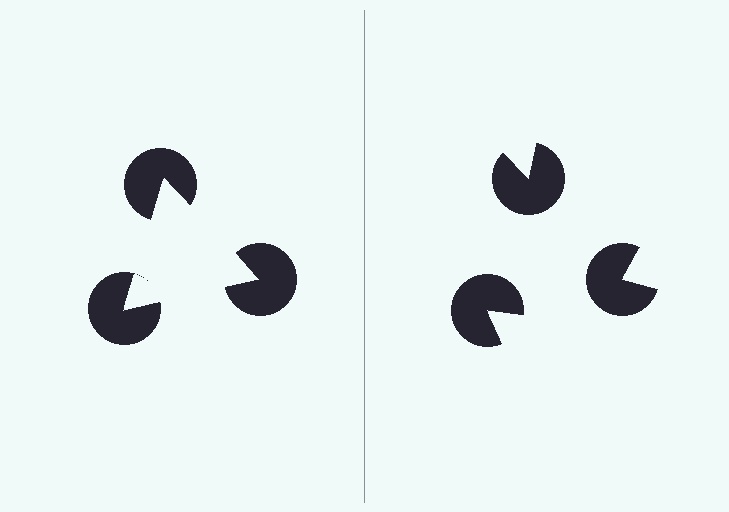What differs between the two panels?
The pac-man discs are positioned identically on both sides; only the wedge orientations differ. On the left they align to a triangle; on the right they are misaligned.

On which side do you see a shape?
An illusory triangle appears on the left side. On the right side the wedge cuts are rotated, so no coherent shape forms.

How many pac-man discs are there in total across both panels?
6 — 3 on each side.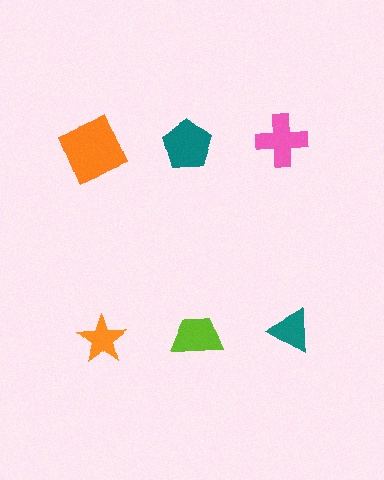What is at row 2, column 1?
An orange star.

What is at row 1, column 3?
A pink cross.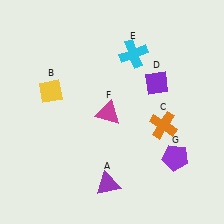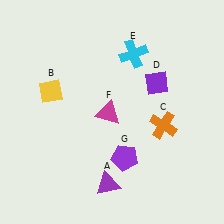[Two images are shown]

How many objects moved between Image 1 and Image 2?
1 object moved between the two images.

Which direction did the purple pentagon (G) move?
The purple pentagon (G) moved left.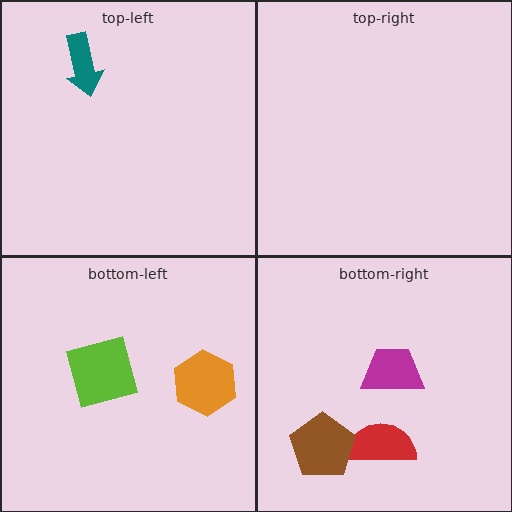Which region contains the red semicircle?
The bottom-right region.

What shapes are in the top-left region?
The teal arrow.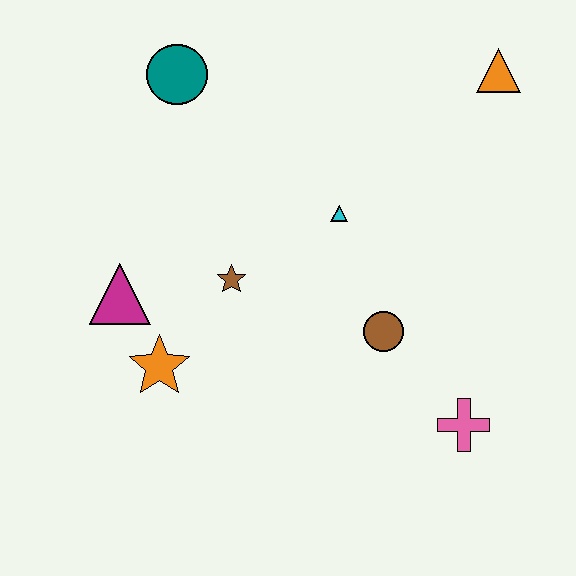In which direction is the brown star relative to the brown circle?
The brown star is to the left of the brown circle.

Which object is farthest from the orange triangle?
The orange star is farthest from the orange triangle.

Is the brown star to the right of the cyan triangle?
No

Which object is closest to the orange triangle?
The cyan triangle is closest to the orange triangle.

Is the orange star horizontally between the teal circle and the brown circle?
No